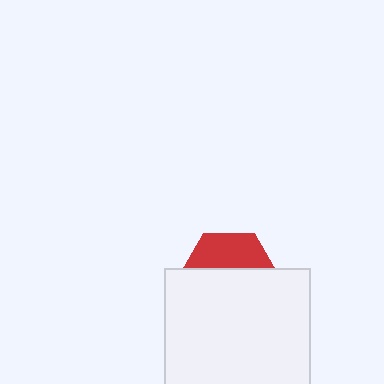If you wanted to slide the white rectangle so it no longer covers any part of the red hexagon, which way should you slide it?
Slide it down — that is the most direct way to separate the two shapes.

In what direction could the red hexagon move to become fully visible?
The red hexagon could move up. That would shift it out from behind the white rectangle entirely.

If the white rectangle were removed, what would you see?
You would see the complete red hexagon.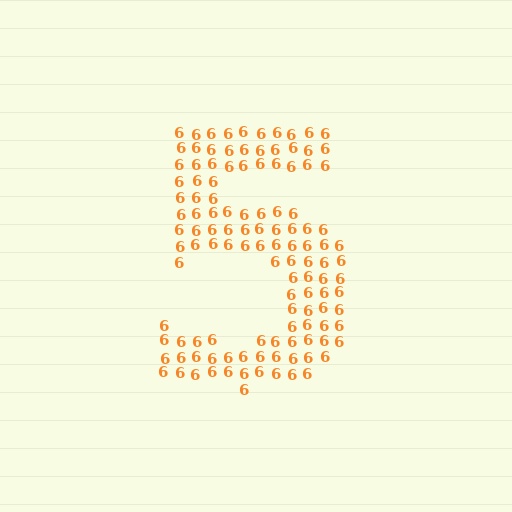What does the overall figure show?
The overall figure shows the digit 5.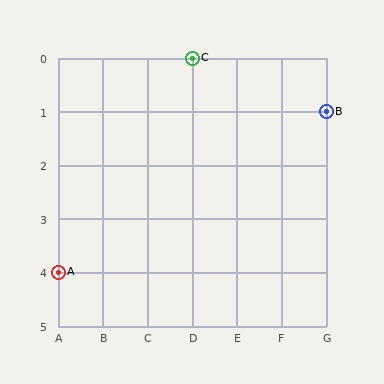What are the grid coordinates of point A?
Point A is at grid coordinates (A, 4).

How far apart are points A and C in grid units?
Points A and C are 3 columns and 4 rows apart (about 5.0 grid units diagonally).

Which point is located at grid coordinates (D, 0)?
Point C is at (D, 0).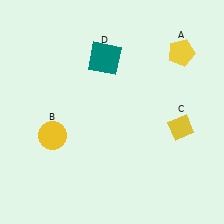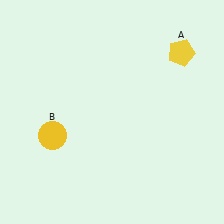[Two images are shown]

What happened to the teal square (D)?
The teal square (D) was removed in Image 2. It was in the top-left area of Image 1.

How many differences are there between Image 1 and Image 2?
There are 2 differences between the two images.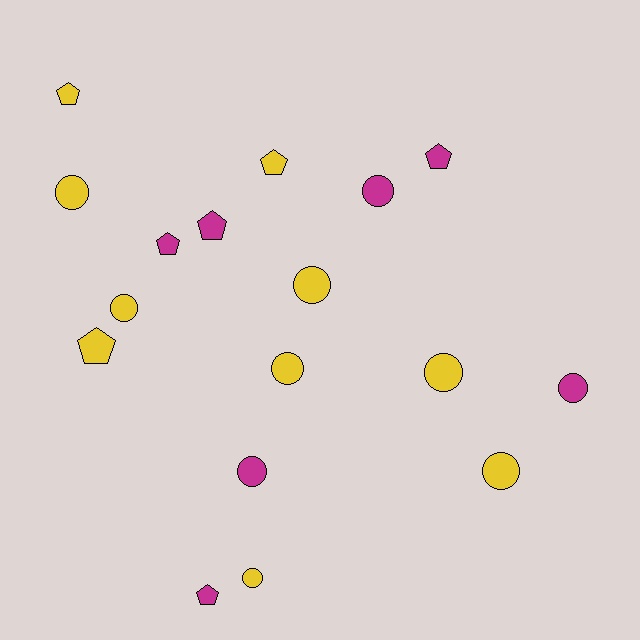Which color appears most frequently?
Yellow, with 10 objects.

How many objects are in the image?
There are 17 objects.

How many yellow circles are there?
There are 7 yellow circles.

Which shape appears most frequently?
Circle, with 10 objects.